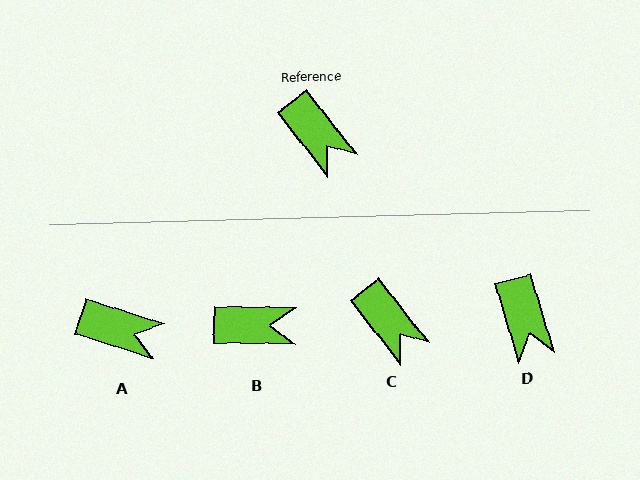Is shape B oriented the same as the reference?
No, it is off by about 51 degrees.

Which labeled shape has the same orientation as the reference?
C.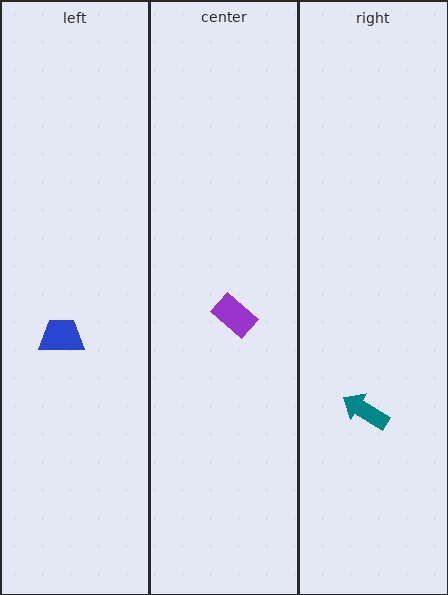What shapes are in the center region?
The purple rectangle.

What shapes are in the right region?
The teal arrow.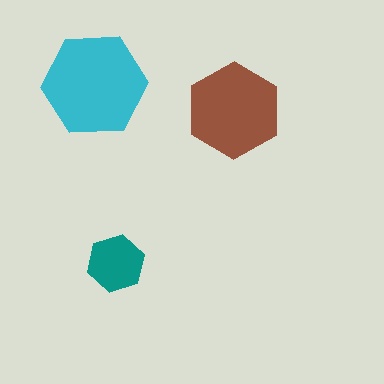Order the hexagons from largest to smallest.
the cyan one, the brown one, the teal one.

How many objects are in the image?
There are 3 objects in the image.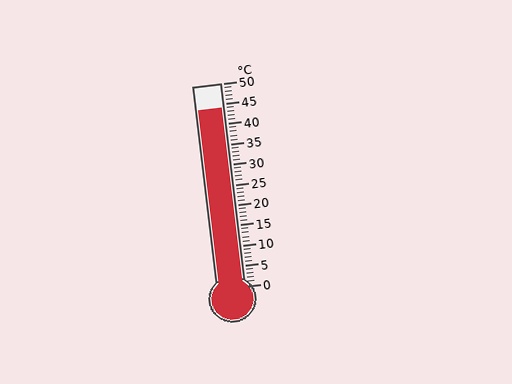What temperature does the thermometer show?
The thermometer shows approximately 44°C.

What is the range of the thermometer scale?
The thermometer scale ranges from 0°C to 50°C.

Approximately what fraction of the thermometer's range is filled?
The thermometer is filled to approximately 90% of its range.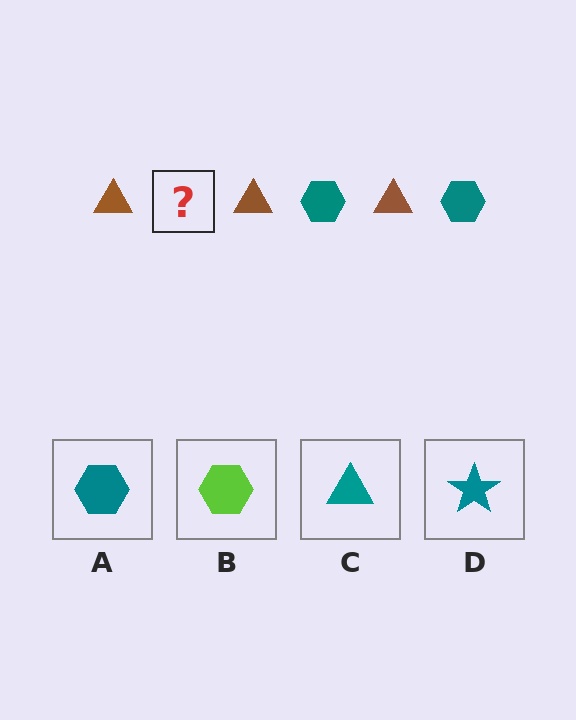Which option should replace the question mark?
Option A.